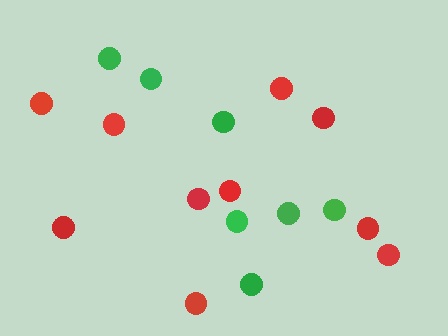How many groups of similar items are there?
There are 2 groups: one group of green circles (7) and one group of red circles (10).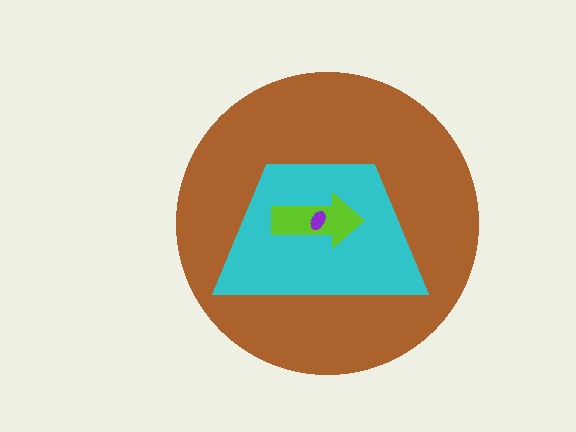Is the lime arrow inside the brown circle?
Yes.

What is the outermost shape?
The brown circle.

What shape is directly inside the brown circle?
The cyan trapezoid.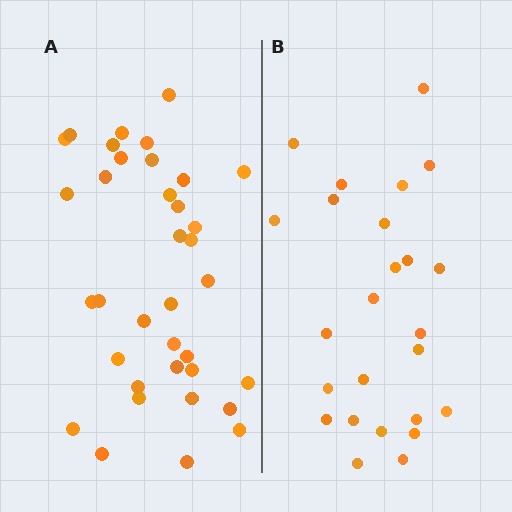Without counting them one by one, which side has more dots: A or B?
Region A (the left region) has more dots.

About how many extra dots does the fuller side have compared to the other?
Region A has roughly 12 or so more dots than region B.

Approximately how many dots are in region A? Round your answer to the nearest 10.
About 40 dots. (The exact count is 36, which rounds to 40.)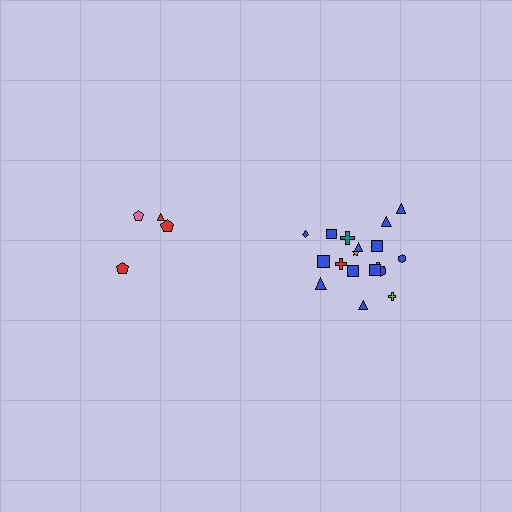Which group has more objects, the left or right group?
The right group.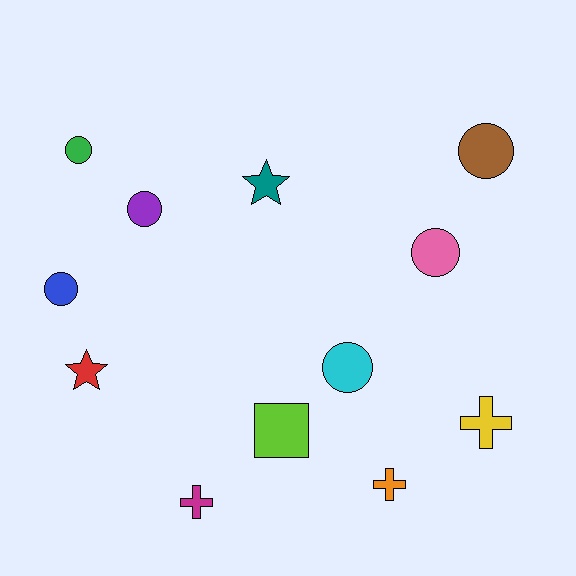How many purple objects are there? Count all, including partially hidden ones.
There is 1 purple object.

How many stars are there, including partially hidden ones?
There are 2 stars.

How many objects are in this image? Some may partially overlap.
There are 12 objects.